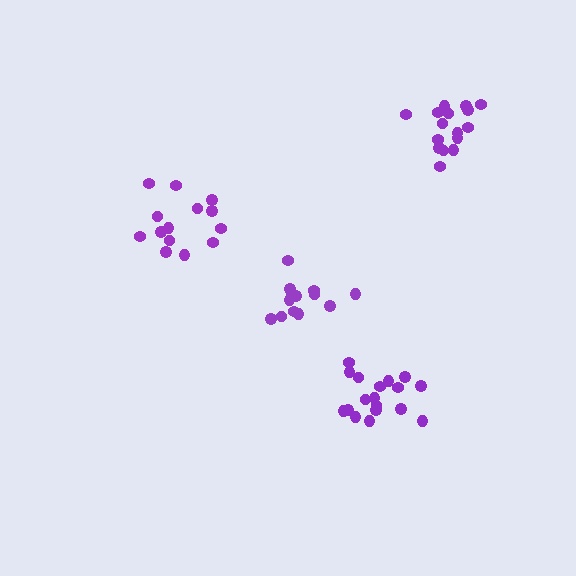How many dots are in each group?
Group 1: 14 dots, Group 2: 13 dots, Group 3: 18 dots, Group 4: 16 dots (61 total).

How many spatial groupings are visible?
There are 4 spatial groupings.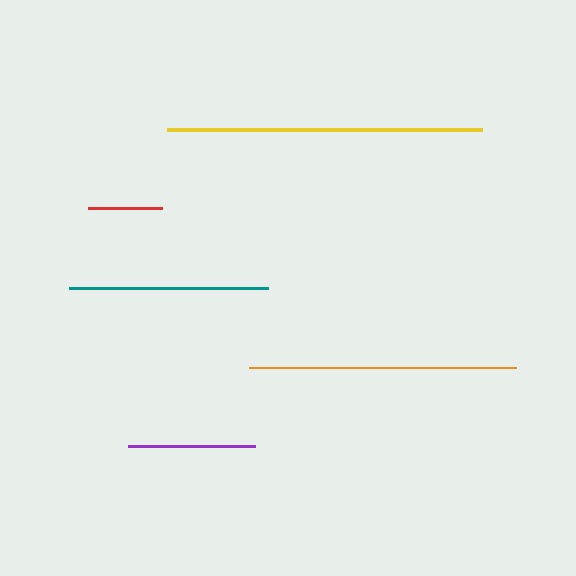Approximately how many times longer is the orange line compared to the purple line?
The orange line is approximately 2.1 times the length of the purple line.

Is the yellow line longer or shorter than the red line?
The yellow line is longer than the red line.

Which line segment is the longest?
The yellow line is the longest at approximately 315 pixels.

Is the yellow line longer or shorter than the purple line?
The yellow line is longer than the purple line.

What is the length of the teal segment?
The teal segment is approximately 200 pixels long.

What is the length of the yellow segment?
The yellow segment is approximately 315 pixels long.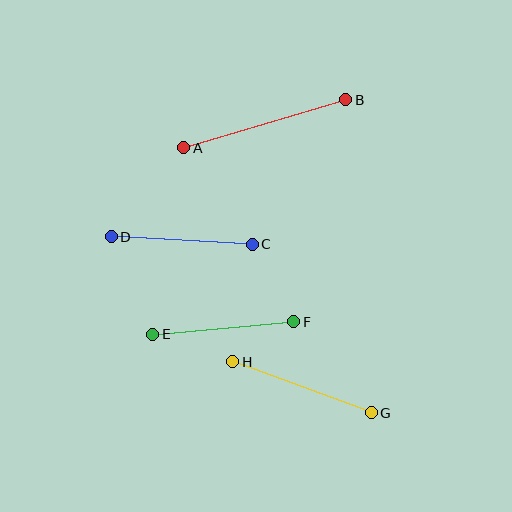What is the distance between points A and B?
The distance is approximately 169 pixels.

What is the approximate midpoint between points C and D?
The midpoint is at approximately (182, 241) pixels.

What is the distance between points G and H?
The distance is approximately 148 pixels.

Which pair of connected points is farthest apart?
Points A and B are farthest apart.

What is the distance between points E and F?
The distance is approximately 142 pixels.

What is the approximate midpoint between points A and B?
The midpoint is at approximately (265, 124) pixels.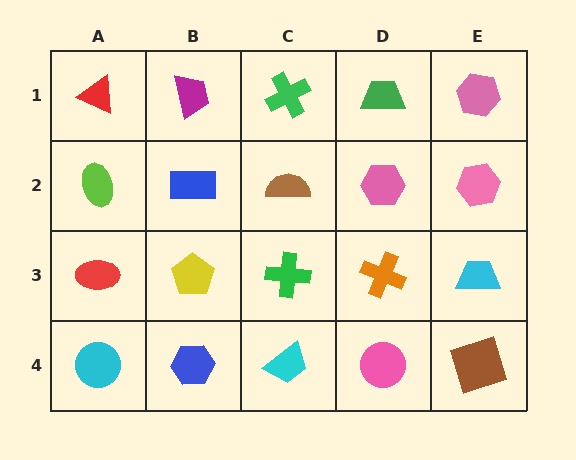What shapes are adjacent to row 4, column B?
A yellow pentagon (row 3, column B), a cyan circle (row 4, column A), a cyan trapezoid (row 4, column C).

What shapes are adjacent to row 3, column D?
A pink hexagon (row 2, column D), a pink circle (row 4, column D), a green cross (row 3, column C), a cyan trapezoid (row 3, column E).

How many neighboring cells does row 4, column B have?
3.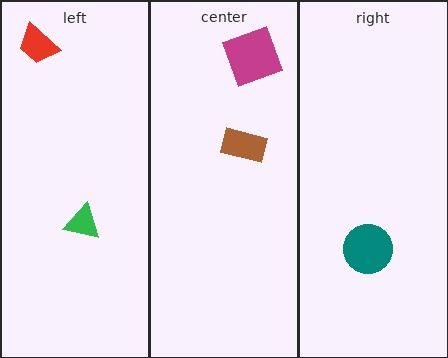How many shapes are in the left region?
2.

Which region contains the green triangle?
The left region.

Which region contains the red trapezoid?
The left region.